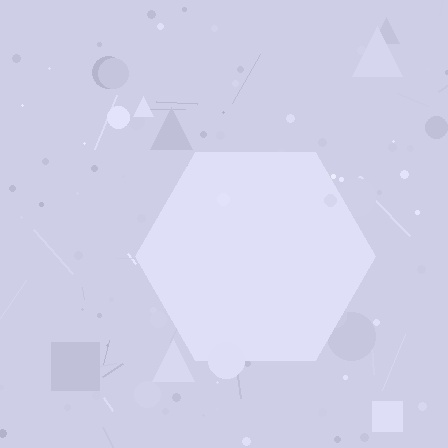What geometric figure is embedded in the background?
A hexagon is embedded in the background.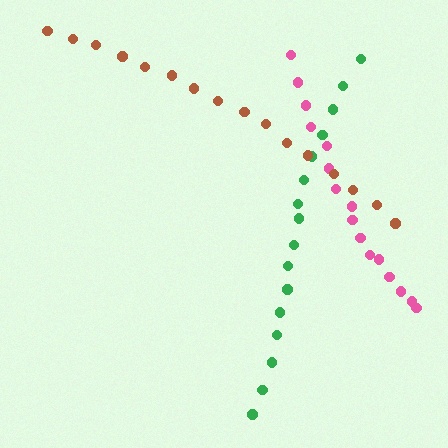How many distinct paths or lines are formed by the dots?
There are 3 distinct paths.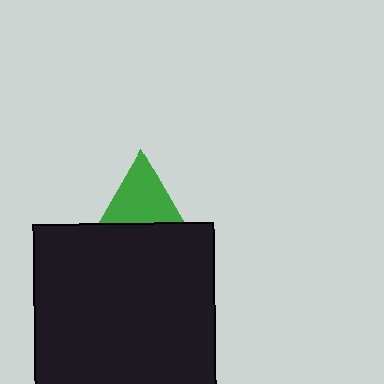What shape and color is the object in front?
The object in front is a black square.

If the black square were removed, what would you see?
You would see the complete green triangle.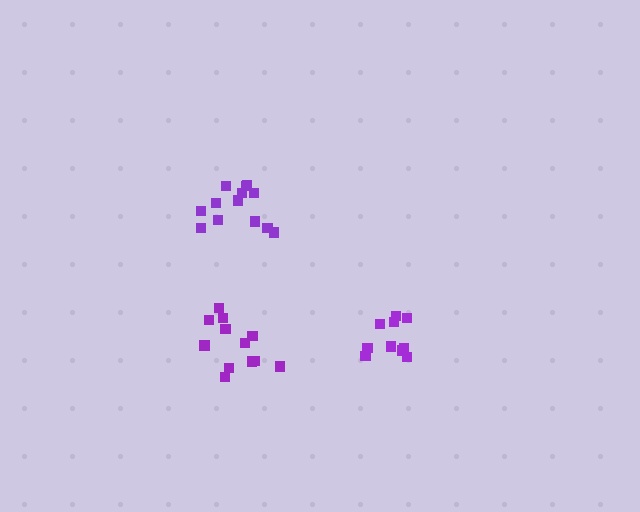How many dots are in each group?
Group 1: 12 dots, Group 2: 10 dots, Group 3: 13 dots (35 total).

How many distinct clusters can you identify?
There are 3 distinct clusters.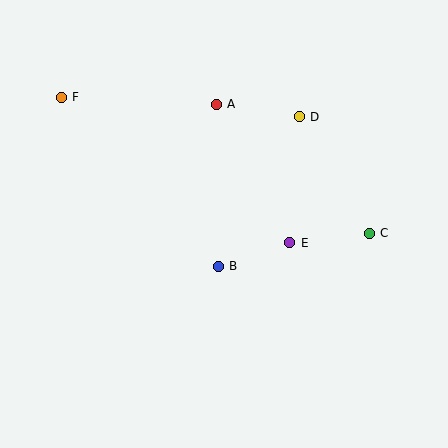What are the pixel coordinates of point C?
Point C is at (369, 233).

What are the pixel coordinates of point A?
Point A is at (216, 104).